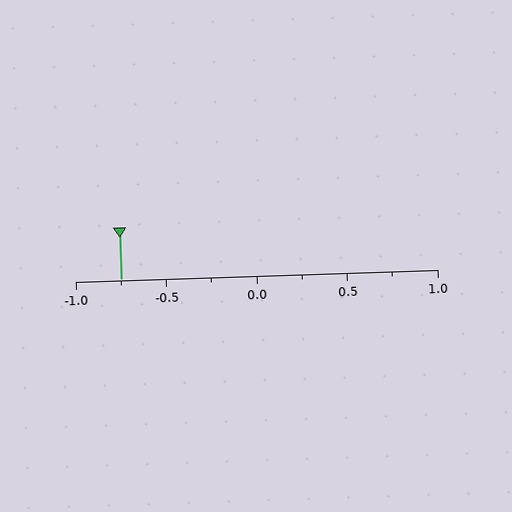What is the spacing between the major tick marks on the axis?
The major ticks are spaced 0.5 apart.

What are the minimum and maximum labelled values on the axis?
The axis runs from -1.0 to 1.0.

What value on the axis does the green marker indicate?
The marker indicates approximately -0.75.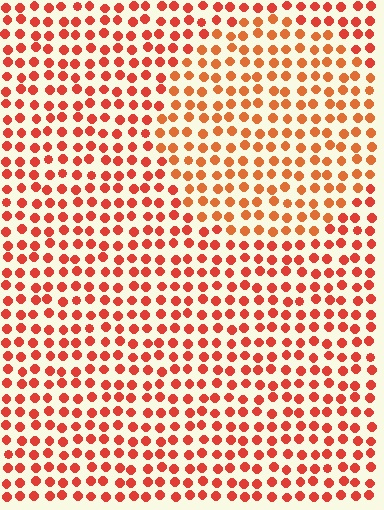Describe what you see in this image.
The image is filled with small red elements in a uniform arrangement. A circle-shaped region is visible where the elements are tinted to a slightly different hue, forming a subtle color boundary.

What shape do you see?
I see a circle.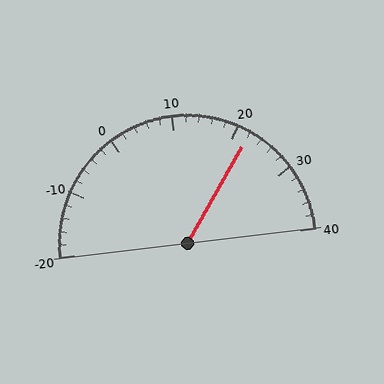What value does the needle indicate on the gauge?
The needle indicates approximately 22.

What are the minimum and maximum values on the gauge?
The gauge ranges from -20 to 40.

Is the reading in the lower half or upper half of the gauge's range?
The reading is in the upper half of the range (-20 to 40).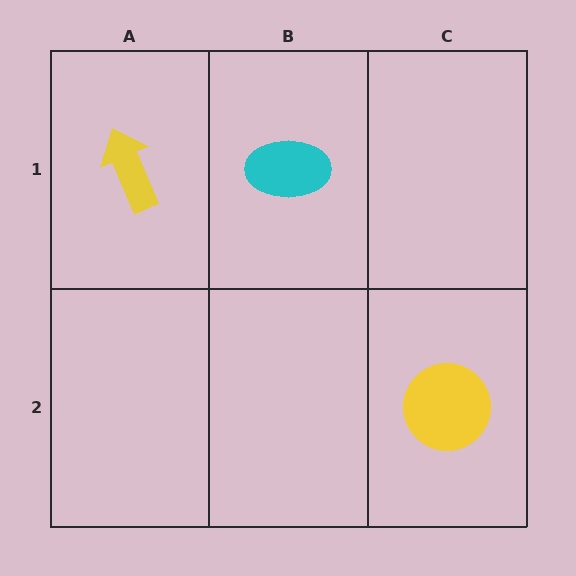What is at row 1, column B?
A cyan ellipse.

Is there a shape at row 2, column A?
No, that cell is empty.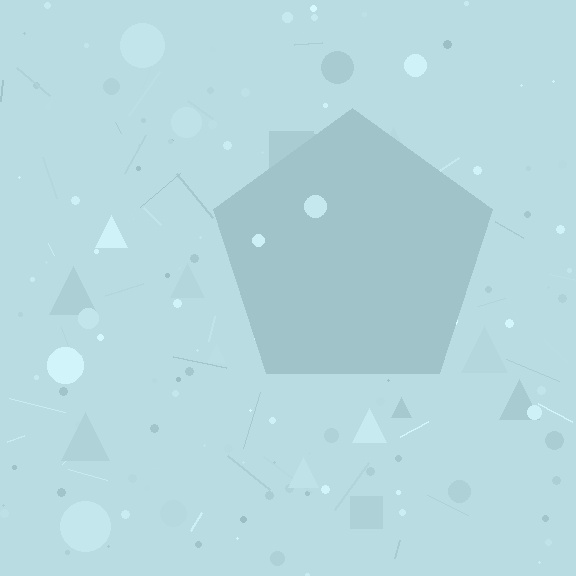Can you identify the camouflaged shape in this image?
The camouflaged shape is a pentagon.